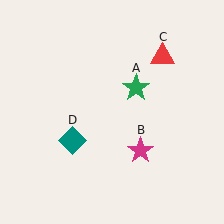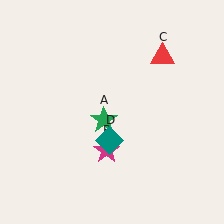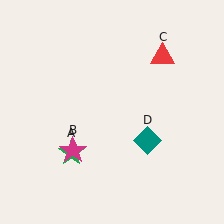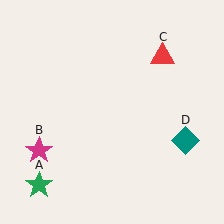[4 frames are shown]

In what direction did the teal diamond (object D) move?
The teal diamond (object D) moved right.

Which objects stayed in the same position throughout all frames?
Red triangle (object C) remained stationary.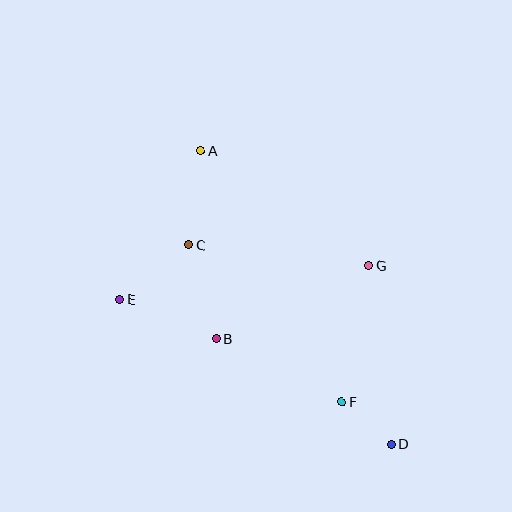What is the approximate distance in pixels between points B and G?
The distance between B and G is approximately 169 pixels.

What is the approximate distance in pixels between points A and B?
The distance between A and B is approximately 188 pixels.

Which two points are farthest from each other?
Points A and D are farthest from each other.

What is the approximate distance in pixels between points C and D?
The distance between C and D is approximately 284 pixels.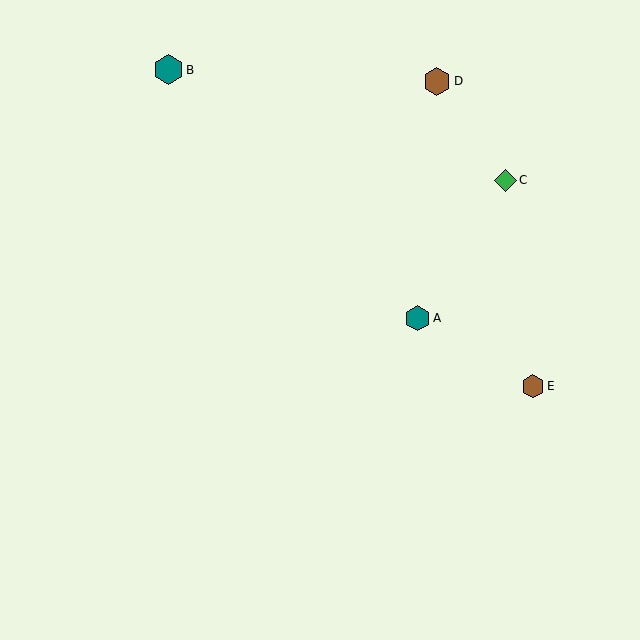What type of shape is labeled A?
Shape A is a teal hexagon.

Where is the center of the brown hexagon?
The center of the brown hexagon is at (437, 81).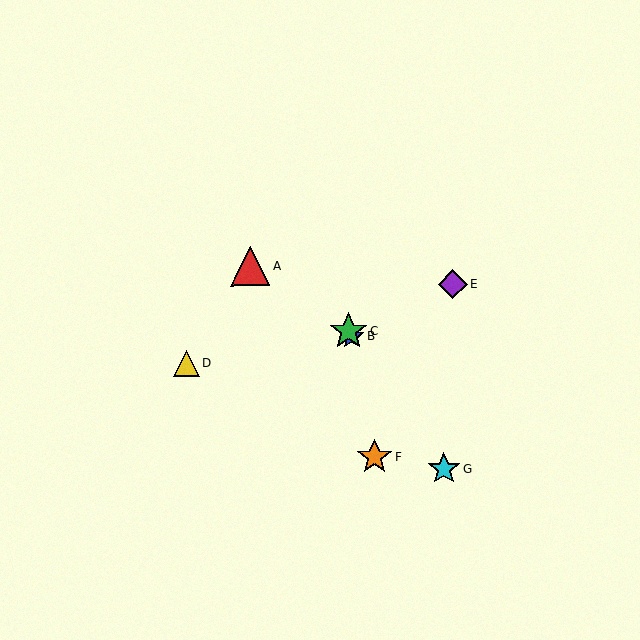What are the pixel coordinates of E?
Object E is at (453, 284).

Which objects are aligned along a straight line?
Objects B, C, G are aligned along a straight line.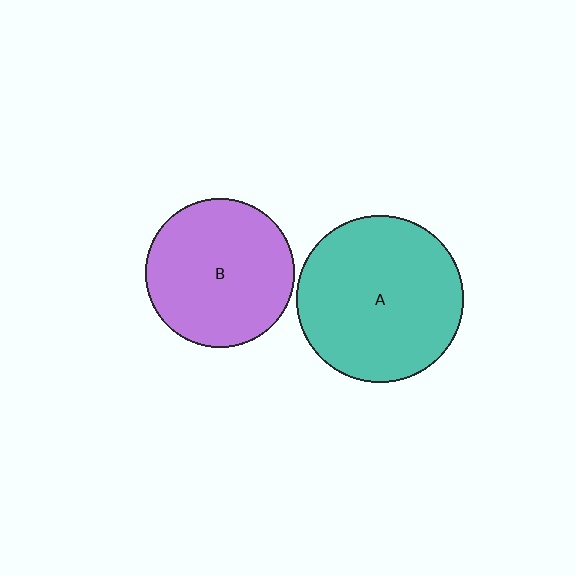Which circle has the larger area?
Circle A (teal).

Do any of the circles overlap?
No, none of the circles overlap.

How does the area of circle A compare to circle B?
Approximately 1.3 times.